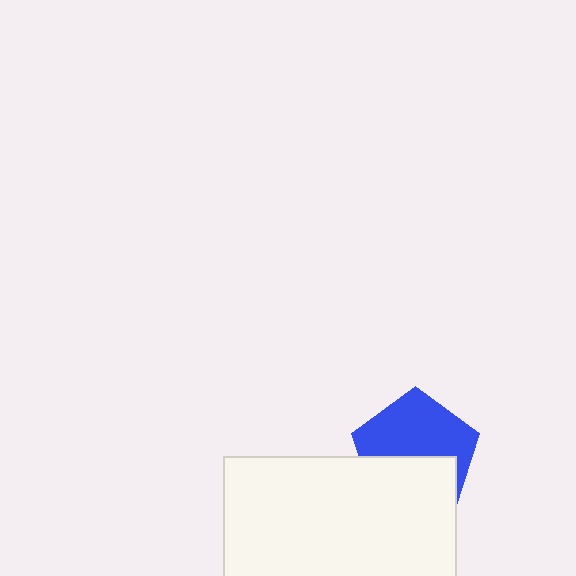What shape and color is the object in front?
The object in front is a white rectangle.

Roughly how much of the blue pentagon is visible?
About half of it is visible (roughly 56%).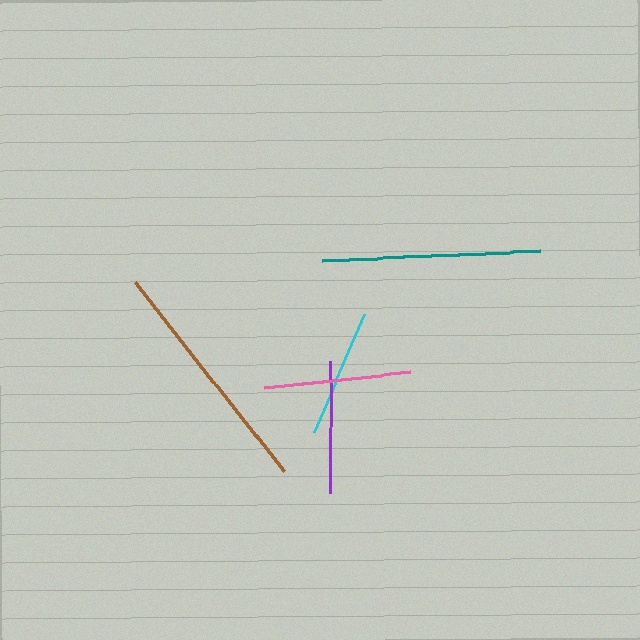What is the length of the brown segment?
The brown segment is approximately 240 pixels long.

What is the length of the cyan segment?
The cyan segment is approximately 129 pixels long.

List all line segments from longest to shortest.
From longest to shortest: brown, teal, pink, purple, cyan.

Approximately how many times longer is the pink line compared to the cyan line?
The pink line is approximately 1.1 times the length of the cyan line.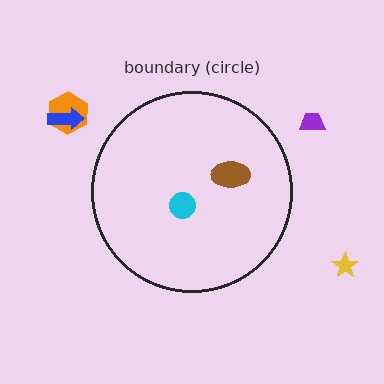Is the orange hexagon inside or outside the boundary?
Outside.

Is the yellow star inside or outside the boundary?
Outside.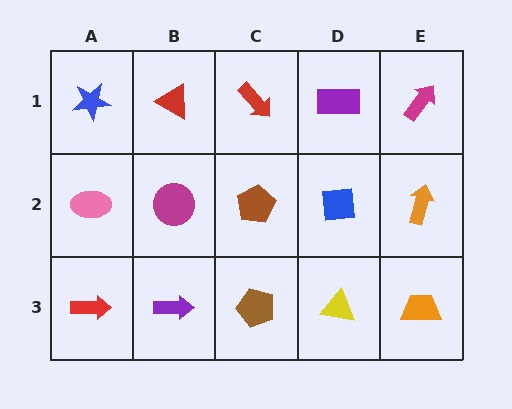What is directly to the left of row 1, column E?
A purple rectangle.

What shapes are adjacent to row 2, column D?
A purple rectangle (row 1, column D), a yellow triangle (row 3, column D), a brown pentagon (row 2, column C), an orange arrow (row 2, column E).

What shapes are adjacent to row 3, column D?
A blue square (row 2, column D), a brown pentagon (row 3, column C), an orange trapezoid (row 3, column E).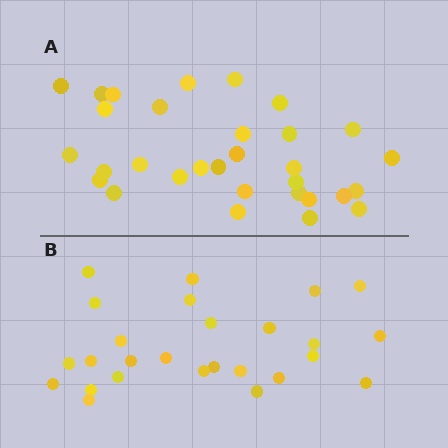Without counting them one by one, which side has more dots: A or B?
Region A (the top region) has more dots.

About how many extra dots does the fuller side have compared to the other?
Region A has about 5 more dots than region B.